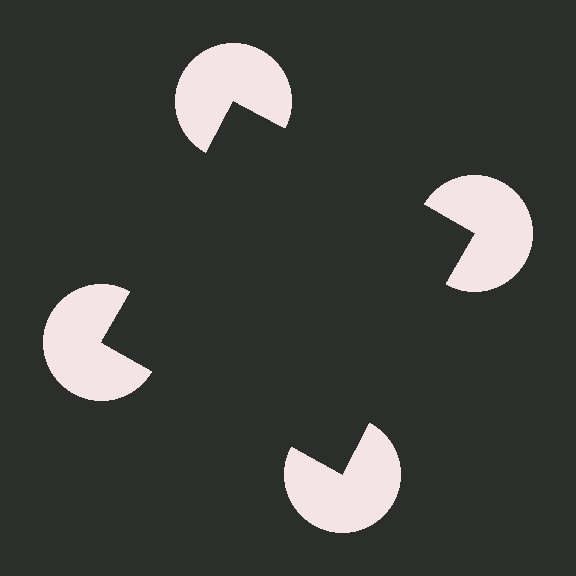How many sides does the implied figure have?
4 sides.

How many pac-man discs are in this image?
There are 4 — one at each vertex of the illusory square.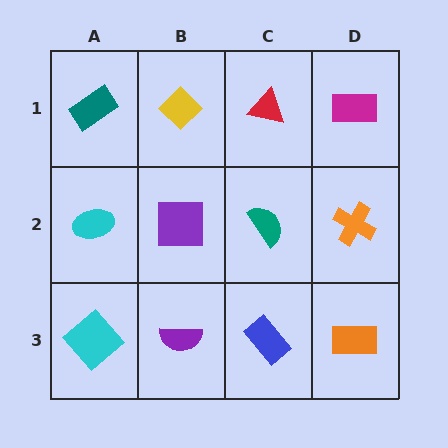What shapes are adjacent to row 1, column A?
A cyan ellipse (row 2, column A), a yellow diamond (row 1, column B).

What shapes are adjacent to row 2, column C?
A red triangle (row 1, column C), a blue rectangle (row 3, column C), a purple square (row 2, column B), an orange cross (row 2, column D).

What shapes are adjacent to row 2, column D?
A magenta rectangle (row 1, column D), an orange rectangle (row 3, column D), a teal semicircle (row 2, column C).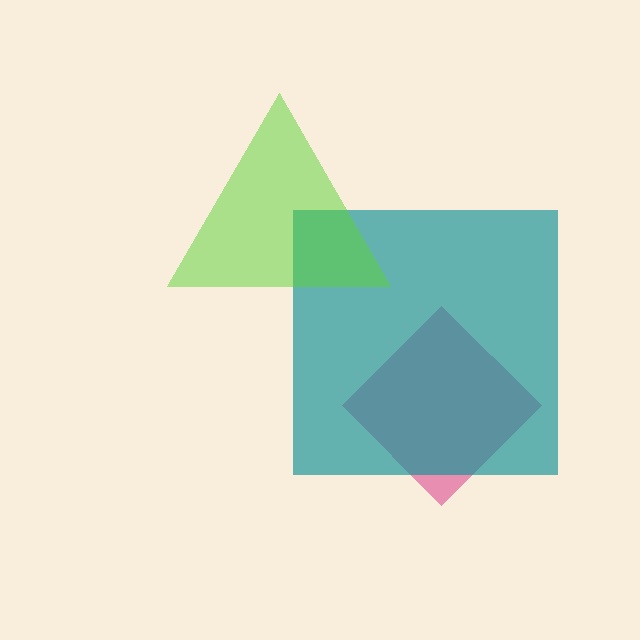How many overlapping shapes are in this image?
There are 3 overlapping shapes in the image.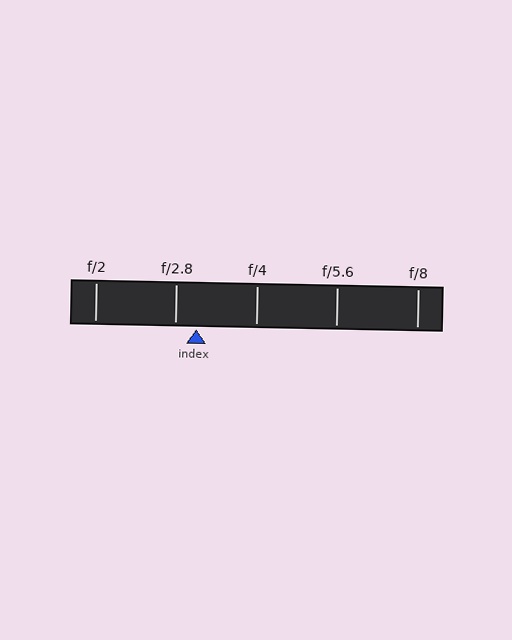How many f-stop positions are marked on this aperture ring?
There are 5 f-stop positions marked.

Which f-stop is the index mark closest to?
The index mark is closest to f/2.8.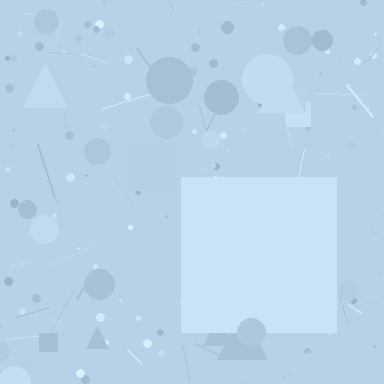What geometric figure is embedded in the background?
A square is embedded in the background.